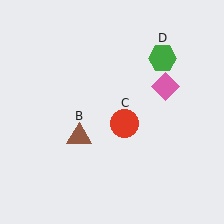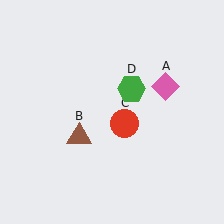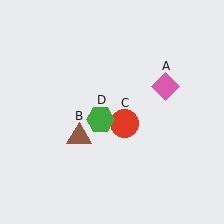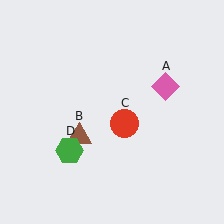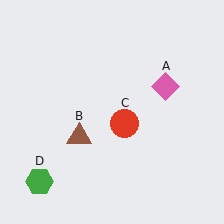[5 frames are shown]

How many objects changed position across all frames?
1 object changed position: green hexagon (object D).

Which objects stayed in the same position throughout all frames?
Pink diamond (object A) and brown triangle (object B) and red circle (object C) remained stationary.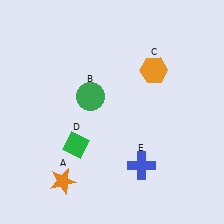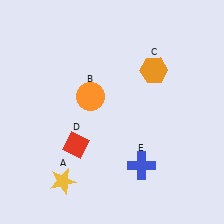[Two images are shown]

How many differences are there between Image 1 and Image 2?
There are 3 differences between the two images.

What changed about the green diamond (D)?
In Image 1, D is green. In Image 2, it changed to red.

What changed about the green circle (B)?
In Image 1, B is green. In Image 2, it changed to orange.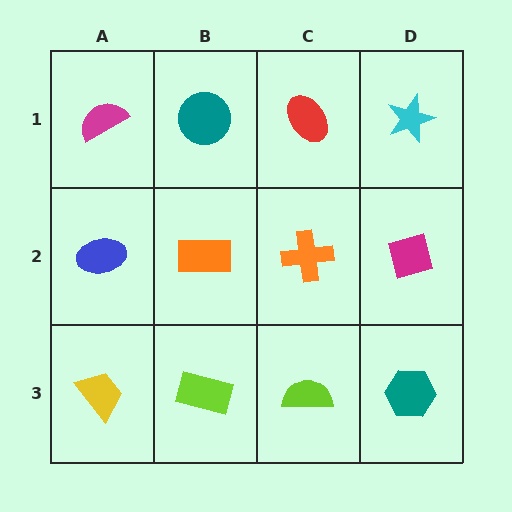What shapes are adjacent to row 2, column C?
A red ellipse (row 1, column C), a lime semicircle (row 3, column C), an orange rectangle (row 2, column B), a magenta diamond (row 2, column D).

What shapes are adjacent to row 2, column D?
A cyan star (row 1, column D), a teal hexagon (row 3, column D), an orange cross (row 2, column C).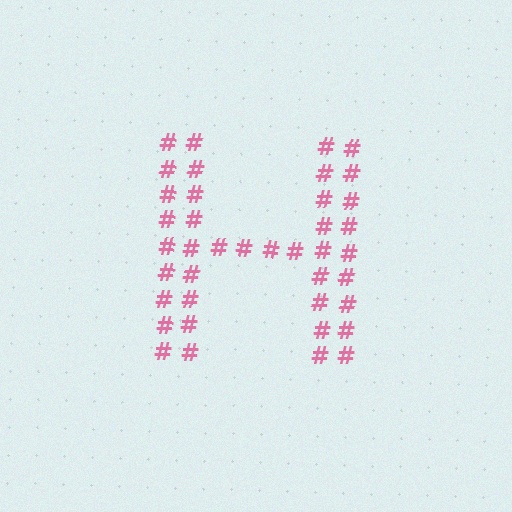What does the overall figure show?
The overall figure shows the letter H.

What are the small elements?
The small elements are hash symbols.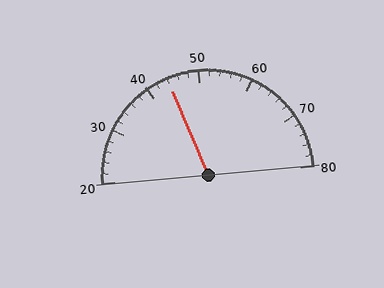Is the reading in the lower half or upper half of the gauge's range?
The reading is in the lower half of the range (20 to 80).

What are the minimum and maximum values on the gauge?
The gauge ranges from 20 to 80.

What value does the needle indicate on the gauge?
The needle indicates approximately 44.